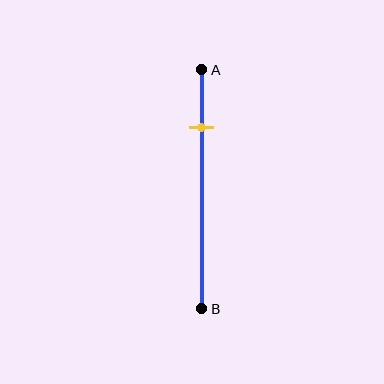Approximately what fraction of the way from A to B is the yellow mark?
The yellow mark is approximately 25% of the way from A to B.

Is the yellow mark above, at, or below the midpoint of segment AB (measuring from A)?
The yellow mark is above the midpoint of segment AB.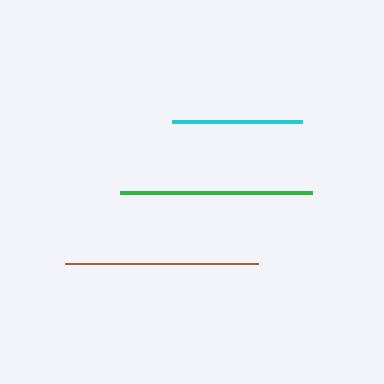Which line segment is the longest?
The brown line is the longest at approximately 193 pixels.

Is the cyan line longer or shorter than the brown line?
The brown line is longer than the cyan line.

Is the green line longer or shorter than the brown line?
The brown line is longer than the green line.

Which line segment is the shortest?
The cyan line is the shortest at approximately 130 pixels.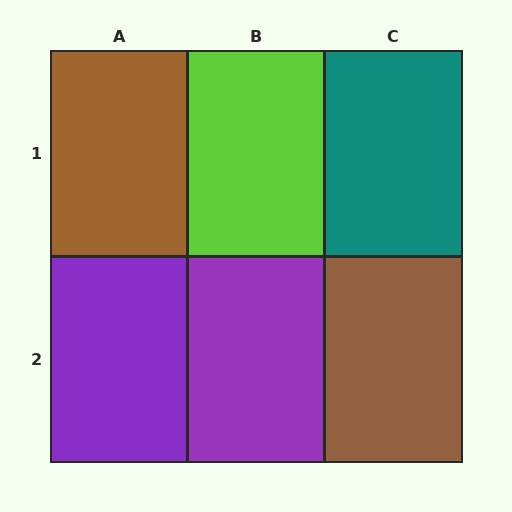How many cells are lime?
1 cell is lime.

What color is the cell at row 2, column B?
Purple.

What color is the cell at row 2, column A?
Purple.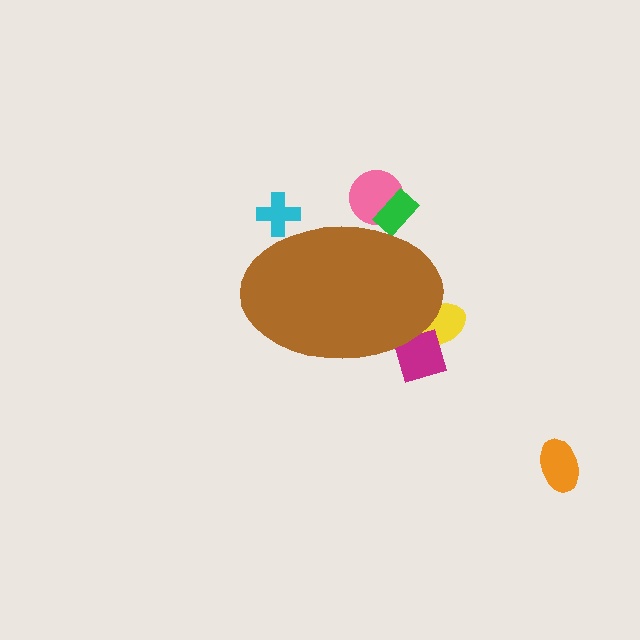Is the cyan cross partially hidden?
Yes, the cyan cross is partially hidden behind the brown ellipse.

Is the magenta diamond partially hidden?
Yes, the magenta diamond is partially hidden behind the brown ellipse.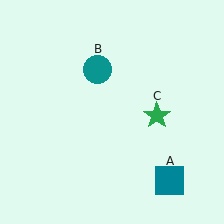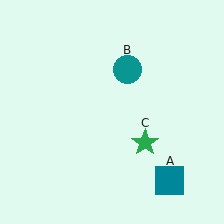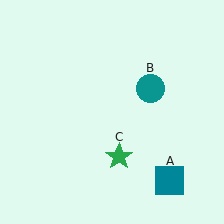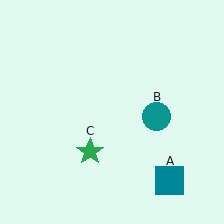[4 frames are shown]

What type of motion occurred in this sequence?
The teal circle (object B), green star (object C) rotated clockwise around the center of the scene.